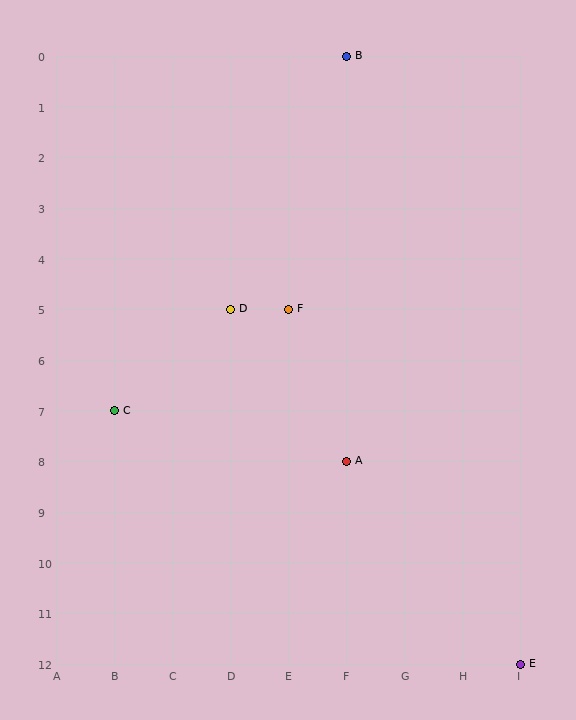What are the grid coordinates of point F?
Point F is at grid coordinates (E, 5).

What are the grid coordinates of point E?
Point E is at grid coordinates (I, 12).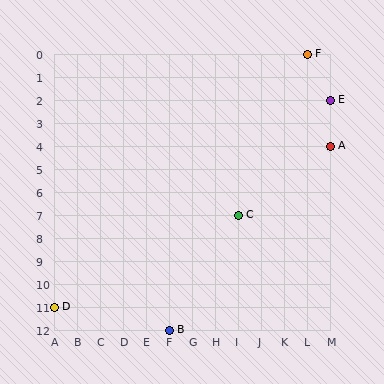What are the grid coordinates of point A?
Point A is at grid coordinates (M, 4).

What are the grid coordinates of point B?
Point B is at grid coordinates (F, 12).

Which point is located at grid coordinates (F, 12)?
Point B is at (F, 12).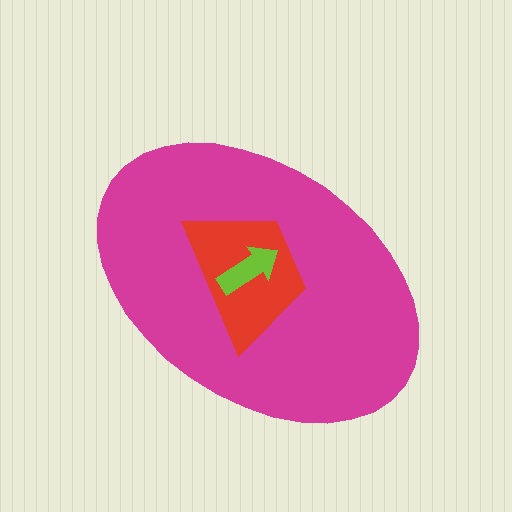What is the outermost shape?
The magenta ellipse.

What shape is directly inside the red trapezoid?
The lime arrow.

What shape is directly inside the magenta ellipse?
The red trapezoid.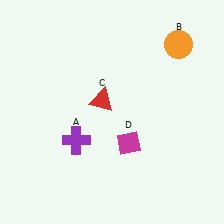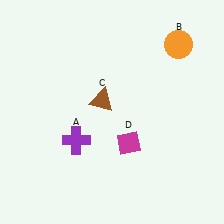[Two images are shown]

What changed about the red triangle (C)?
In Image 1, C is red. In Image 2, it changed to brown.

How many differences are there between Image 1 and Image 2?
There is 1 difference between the two images.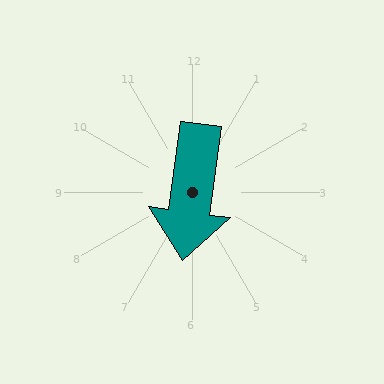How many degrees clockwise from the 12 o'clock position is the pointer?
Approximately 188 degrees.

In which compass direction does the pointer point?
South.